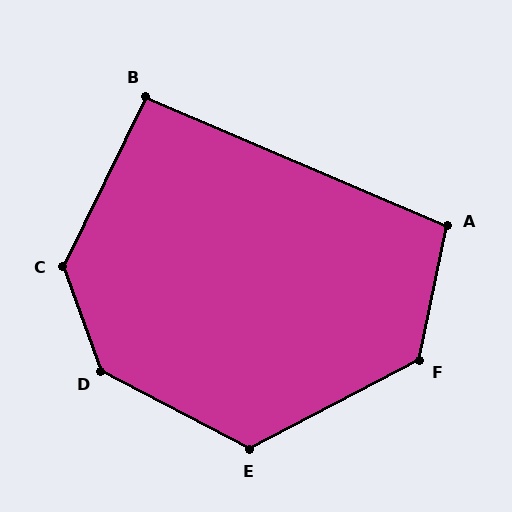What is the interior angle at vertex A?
Approximately 101 degrees (obtuse).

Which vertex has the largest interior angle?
D, at approximately 138 degrees.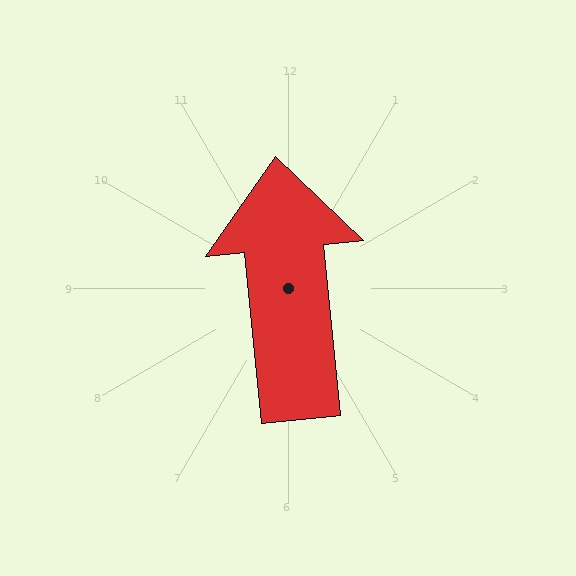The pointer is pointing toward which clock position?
Roughly 12 o'clock.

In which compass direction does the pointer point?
North.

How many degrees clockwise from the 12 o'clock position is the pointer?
Approximately 354 degrees.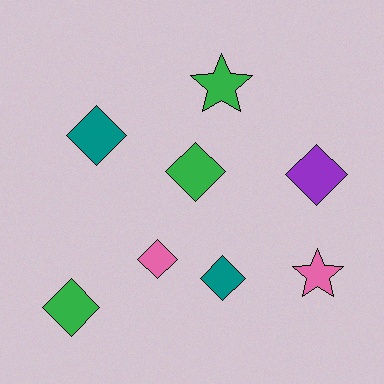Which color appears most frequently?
Green, with 3 objects.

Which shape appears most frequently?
Diamond, with 6 objects.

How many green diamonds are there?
There are 2 green diamonds.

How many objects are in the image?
There are 8 objects.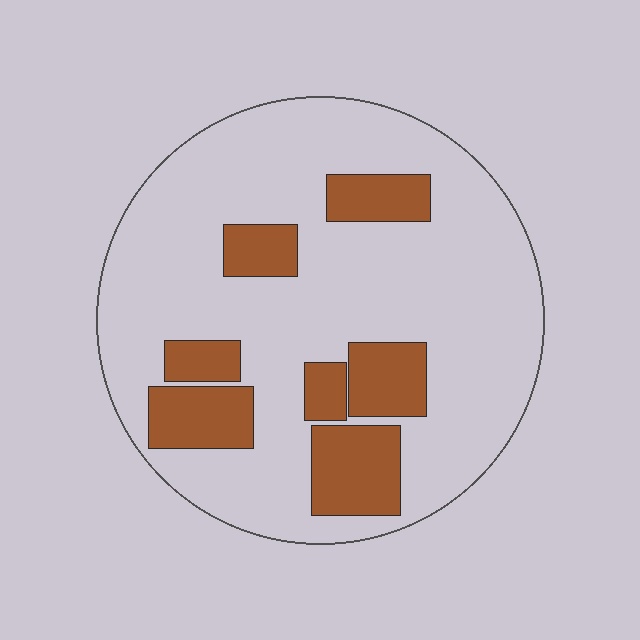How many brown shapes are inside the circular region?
7.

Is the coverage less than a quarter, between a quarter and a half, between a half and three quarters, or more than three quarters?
Less than a quarter.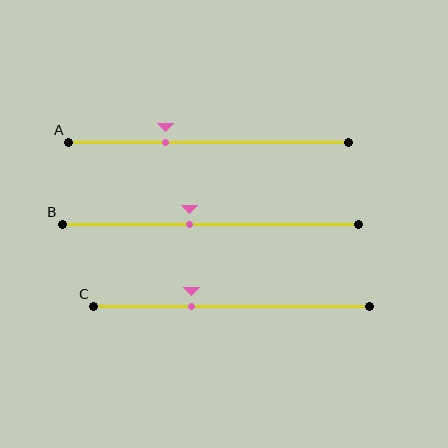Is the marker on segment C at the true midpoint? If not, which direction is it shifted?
No, the marker on segment C is shifted to the left by about 15% of the segment length.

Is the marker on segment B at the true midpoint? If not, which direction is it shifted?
No, the marker on segment B is shifted to the left by about 7% of the segment length.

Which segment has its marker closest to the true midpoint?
Segment B has its marker closest to the true midpoint.